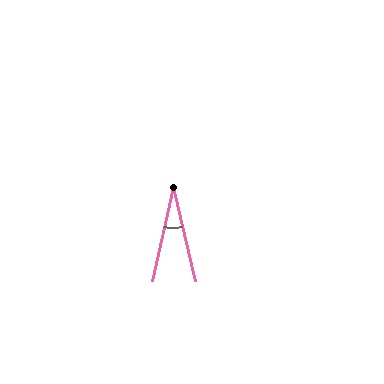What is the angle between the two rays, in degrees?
Approximately 26 degrees.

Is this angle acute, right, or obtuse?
It is acute.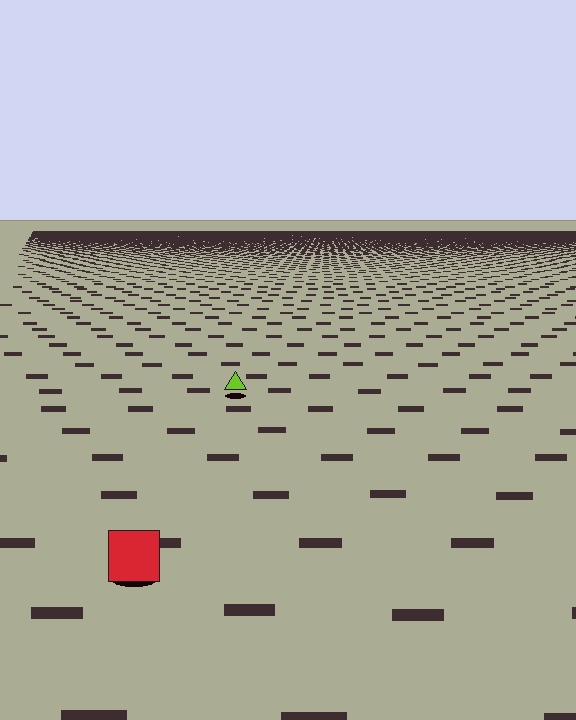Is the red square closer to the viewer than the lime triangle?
Yes. The red square is closer — you can tell from the texture gradient: the ground texture is coarser near it.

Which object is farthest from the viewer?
The lime triangle is farthest from the viewer. It appears smaller and the ground texture around it is denser.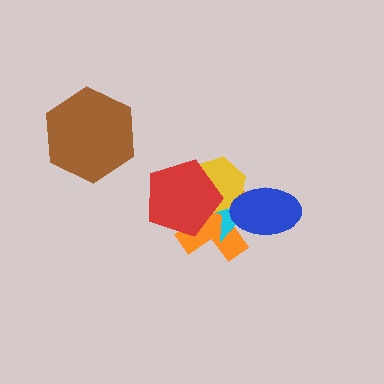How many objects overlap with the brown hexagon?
0 objects overlap with the brown hexagon.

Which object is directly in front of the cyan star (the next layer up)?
The yellow hexagon is directly in front of the cyan star.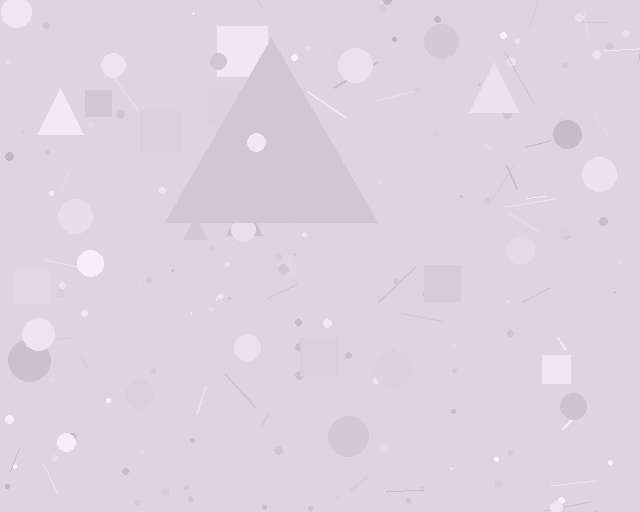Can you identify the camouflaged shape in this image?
The camouflaged shape is a triangle.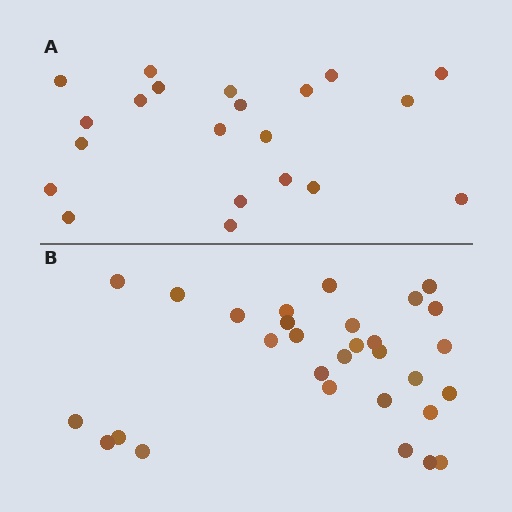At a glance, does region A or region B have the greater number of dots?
Region B (the bottom region) has more dots.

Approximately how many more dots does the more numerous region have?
Region B has roughly 8 or so more dots than region A.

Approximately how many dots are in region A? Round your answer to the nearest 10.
About 20 dots. (The exact count is 21, which rounds to 20.)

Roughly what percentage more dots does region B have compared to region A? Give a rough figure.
About 45% more.